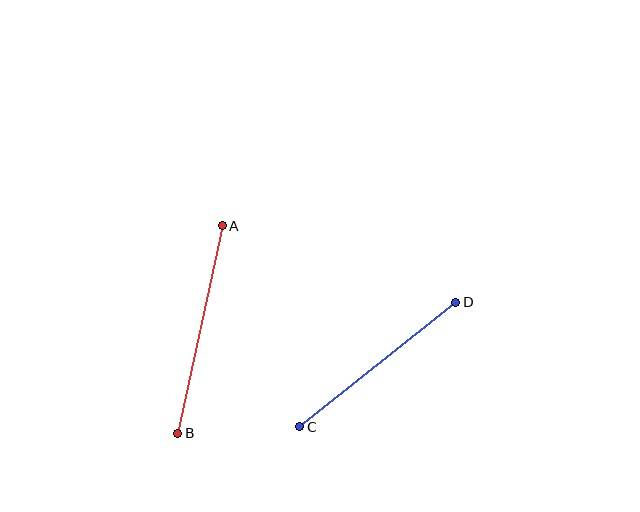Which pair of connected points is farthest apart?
Points A and B are farthest apart.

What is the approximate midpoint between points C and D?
The midpoint is at approximately (378, 364) pixels.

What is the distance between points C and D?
The distance is approximately 200 pixels.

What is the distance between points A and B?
The distance is approximately 212 pixels.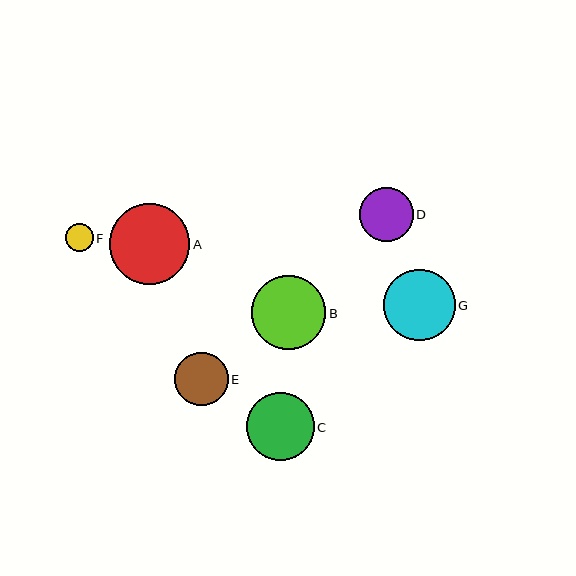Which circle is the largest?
Circle A is the largest with a size of approximately 80 pixels.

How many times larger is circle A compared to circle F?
Circle A is approximately 2.9 times the size of circle F.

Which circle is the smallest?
Circle F is the smallest with a size of approximately 27 pixels.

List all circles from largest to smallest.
From largest to smallest: A, B, G, C, D, E, F.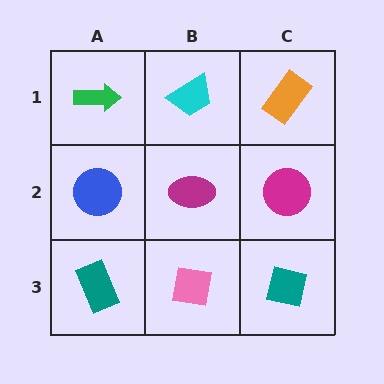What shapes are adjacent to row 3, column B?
A magenta ellipse (row 2, column B), a teal rectangle (row 3, column A), a teal square (row 3, column C).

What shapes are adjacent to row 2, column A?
A green arrow (row 1, column A), a teal rectangle (row 3, column A), a magenta ellipse (row 2, column B).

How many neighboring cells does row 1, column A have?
2.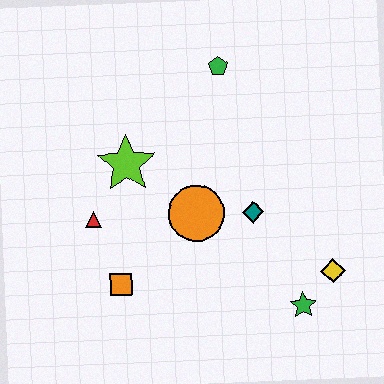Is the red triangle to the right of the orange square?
No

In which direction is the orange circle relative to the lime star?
The orange circle is to the right of the lime star.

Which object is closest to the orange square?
The red triangle is closest to the orange square.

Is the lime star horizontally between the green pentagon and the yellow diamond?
No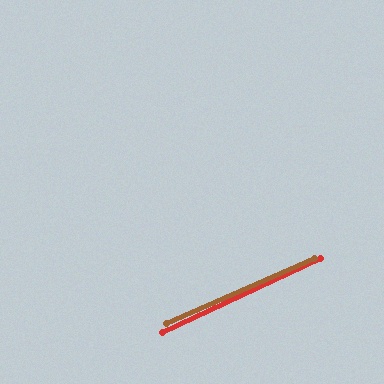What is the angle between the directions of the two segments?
Approximately 1 degree.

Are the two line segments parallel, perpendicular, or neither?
Parallel — their directions differ by only 1.4°.